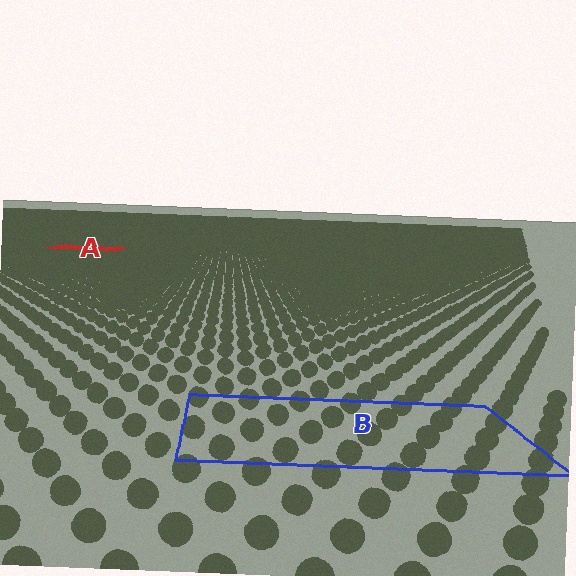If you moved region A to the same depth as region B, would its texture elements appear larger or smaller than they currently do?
They would appear larger. At a closer depth, the same texture elements are projected at a bigger on-screen size.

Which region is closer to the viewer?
Region B is closer. The texture elements there are larger and more spread out.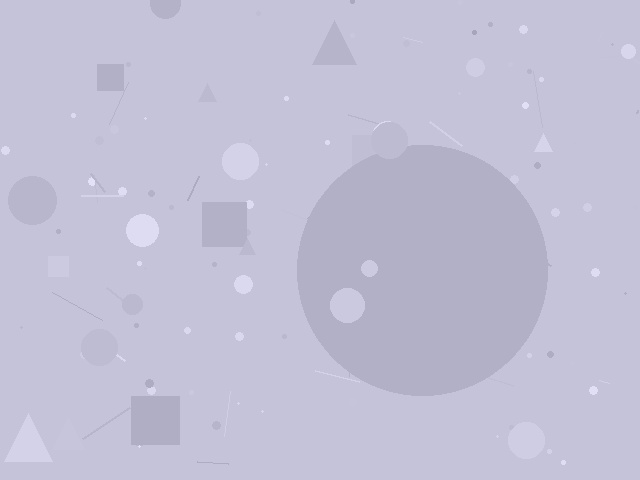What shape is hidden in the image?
A circle is hidden in the image.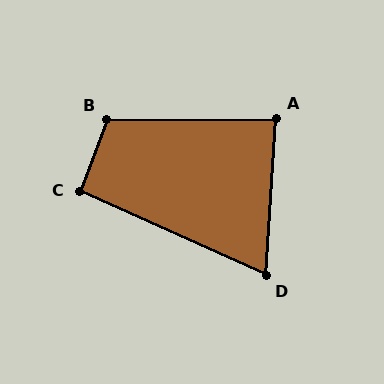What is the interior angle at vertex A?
Approximately 86 degrees (approximately right).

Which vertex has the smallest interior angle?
D, at approximately 69 degrees.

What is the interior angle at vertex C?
Approximately 94 degrees (approximately right).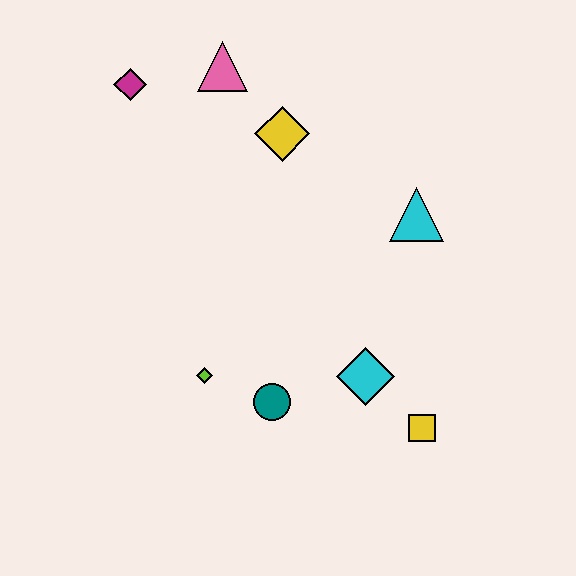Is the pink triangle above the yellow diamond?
Yes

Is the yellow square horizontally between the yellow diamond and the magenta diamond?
No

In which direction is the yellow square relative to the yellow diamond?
The yellow square is below the yellow diamond.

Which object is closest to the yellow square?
The cyan diamond is closest to the yellow square.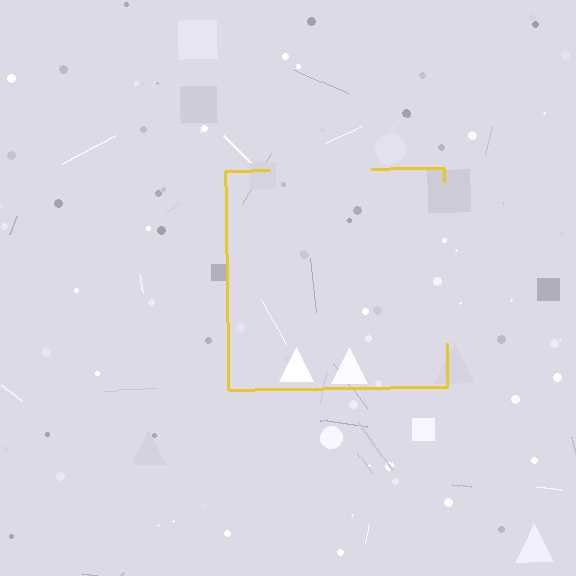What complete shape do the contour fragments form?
The contour fragments form a square.